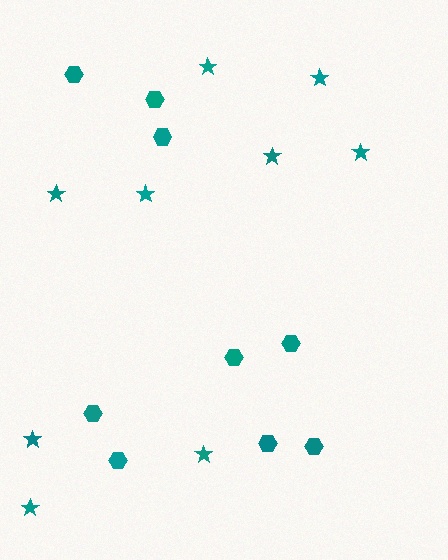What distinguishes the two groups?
There are 2 groups: one group of hexagons (9) and one group of stars (9).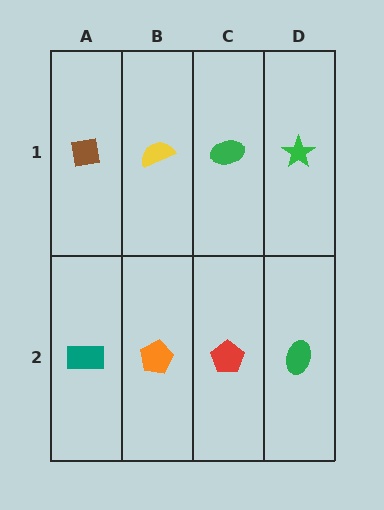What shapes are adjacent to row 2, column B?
A yellow semicircle (row 1, column B), a teal rectangle (row 2, column A), a red pentagon (row 2, column C).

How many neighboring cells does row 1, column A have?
2.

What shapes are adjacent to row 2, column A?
A brown square (row 1, column A), an orange pentagon (row 2, column B).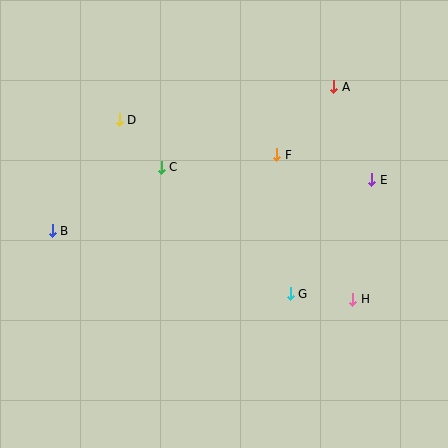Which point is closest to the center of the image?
Point C at (161, 167) is closest to the center.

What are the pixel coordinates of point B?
Point B is at (52, 231).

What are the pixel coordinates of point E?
Point E is at (372, 180).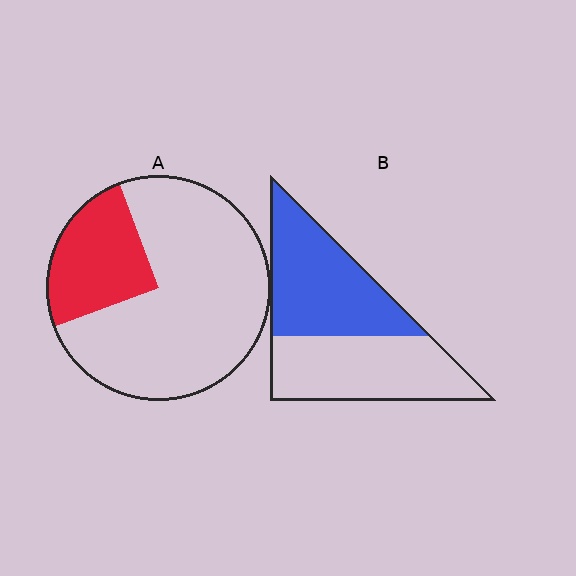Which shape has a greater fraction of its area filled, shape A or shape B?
Shape B.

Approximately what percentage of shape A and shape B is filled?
A is approximately 25% and B is approximately 50%.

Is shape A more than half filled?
No.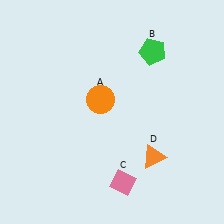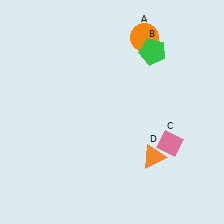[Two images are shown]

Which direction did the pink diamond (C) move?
The pink diamond (C) moved right.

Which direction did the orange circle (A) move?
The orange circle (A) moved up.